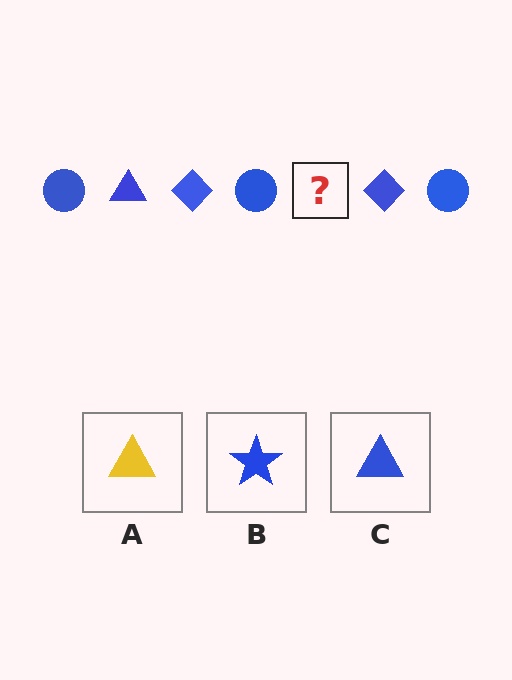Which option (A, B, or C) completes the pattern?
C.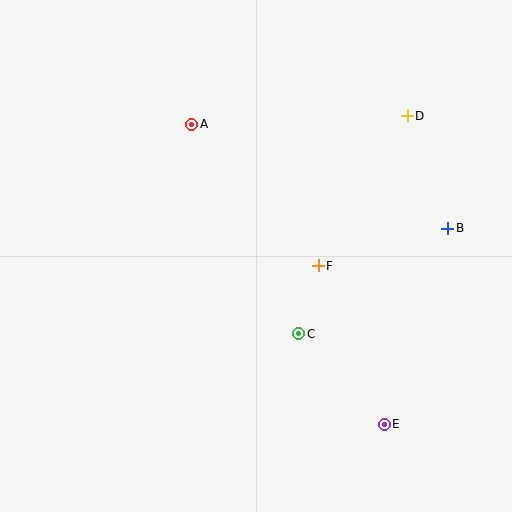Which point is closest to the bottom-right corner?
Point E is closest to the bottom-right corner.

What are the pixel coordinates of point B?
Point B is at (448, 228).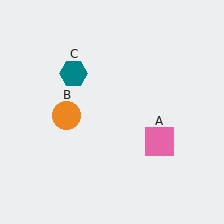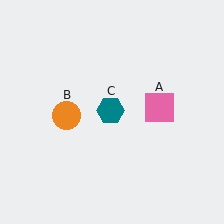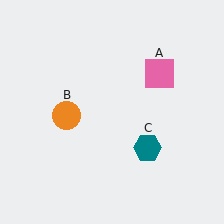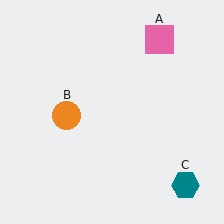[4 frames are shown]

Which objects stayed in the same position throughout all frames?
Orange circle (object B) remained stationary.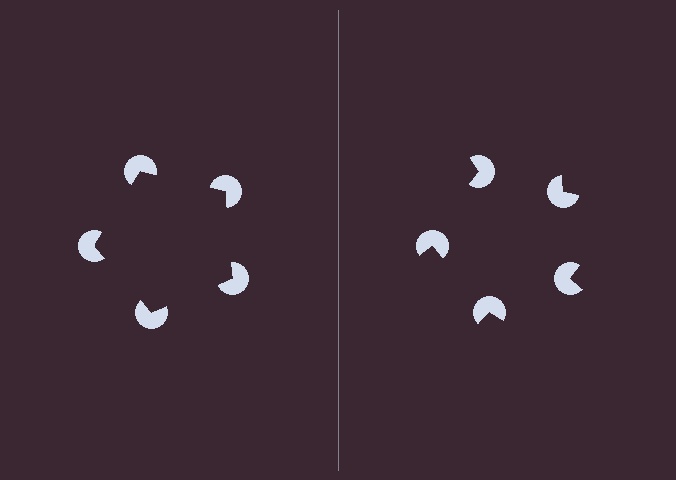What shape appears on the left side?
An illusory pentagon.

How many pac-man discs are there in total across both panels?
10 — 5 on each side.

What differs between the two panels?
The pac-man discs are positioned identically on both sides; only the wedge orientations differ. On the left they align to a pentagon; on the right they are misaligned.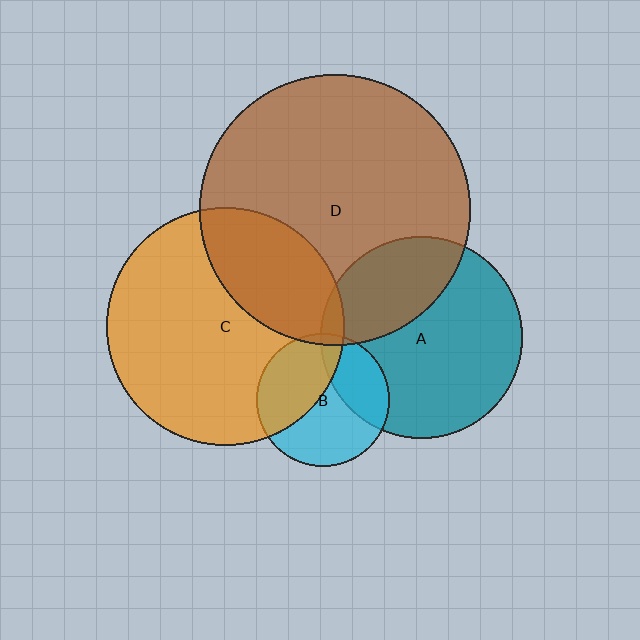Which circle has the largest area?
Circle D (brown).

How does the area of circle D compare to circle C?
Approximately 1.3 times.